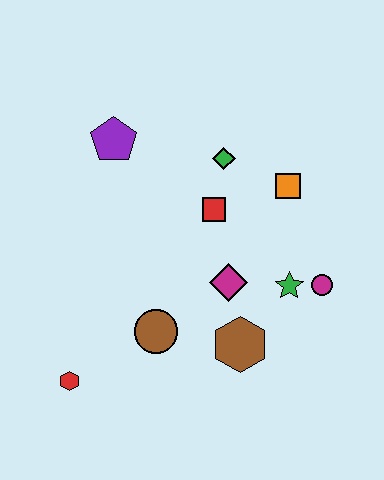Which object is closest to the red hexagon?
The brown circle is closest to the red hexagon.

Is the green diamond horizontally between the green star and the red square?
Yes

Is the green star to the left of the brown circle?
No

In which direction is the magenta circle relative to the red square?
The magenta circle is to the right of the red square.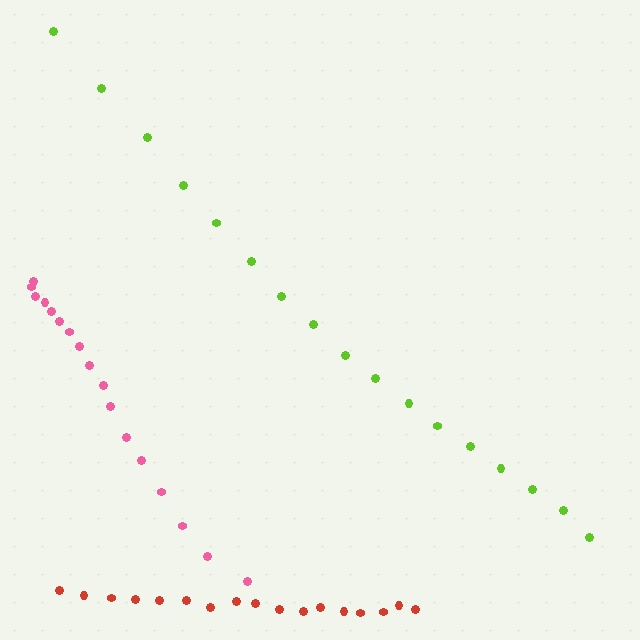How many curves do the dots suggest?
There are 3 distinct paths.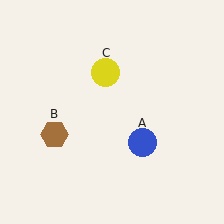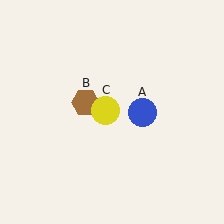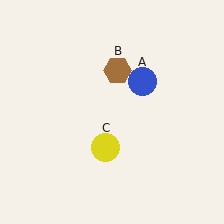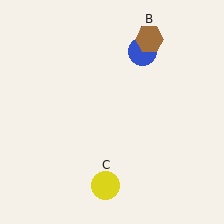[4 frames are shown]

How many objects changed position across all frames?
3 objects changed position: blue circle (object A), brown hexagon (object B), yellow circle (object C).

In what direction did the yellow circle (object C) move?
The yellow circle (object C) moved down.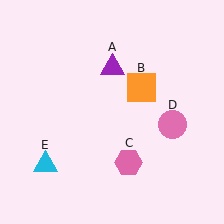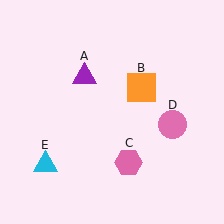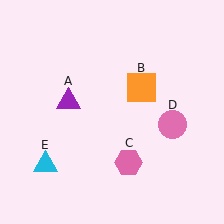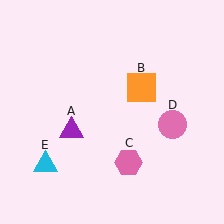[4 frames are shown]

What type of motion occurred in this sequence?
The purple triangle (object A) rotated counterclockwise around the center of the scene.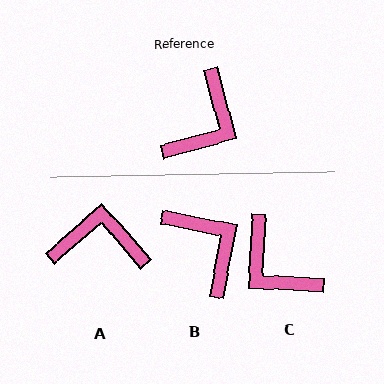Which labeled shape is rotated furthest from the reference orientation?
A, about 116 degrees away.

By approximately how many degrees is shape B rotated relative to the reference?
Approximately 64 degrees counter-clockwise.